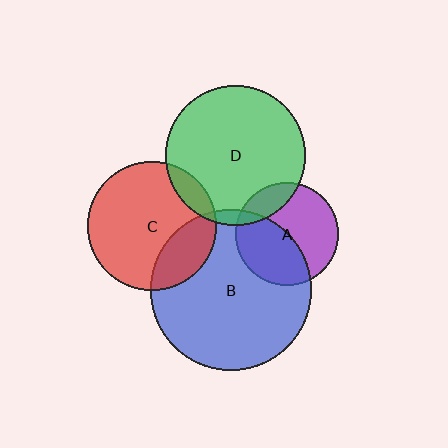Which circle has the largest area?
Circle B (blue).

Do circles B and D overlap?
Yes.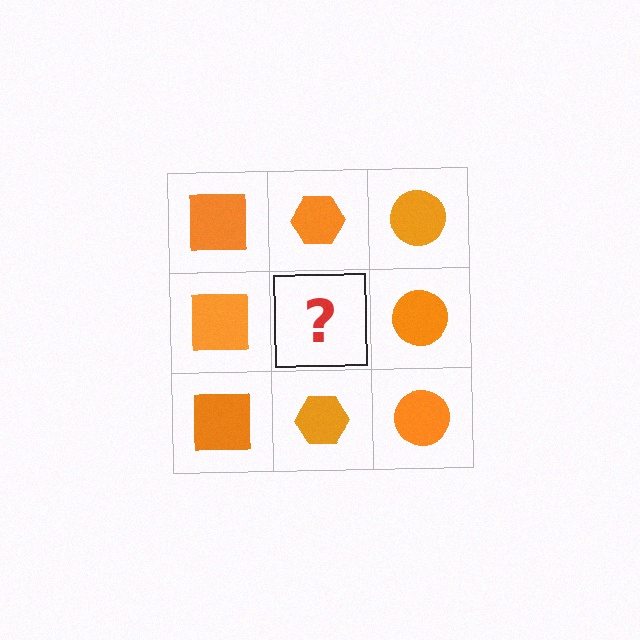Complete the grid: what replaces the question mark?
The question mark should be replaced with an orange hexagon.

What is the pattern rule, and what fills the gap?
The rule is that each column has a consistent shape. The gap should be filled with an orange hexagon.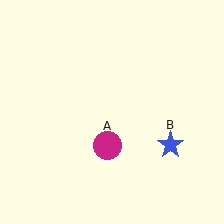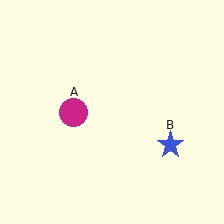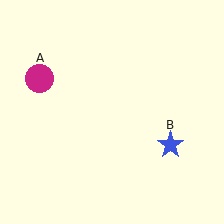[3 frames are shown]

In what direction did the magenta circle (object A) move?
The magenta circle (object A) moved up and to the left.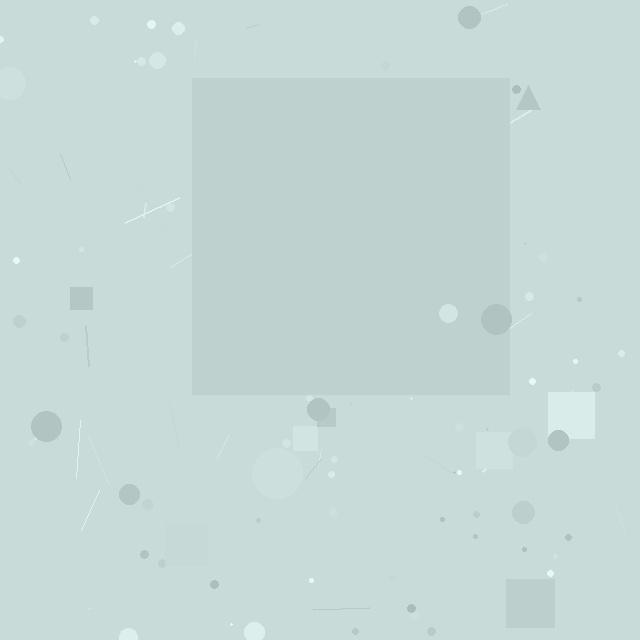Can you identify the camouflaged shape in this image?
The camouflaged shape is a square.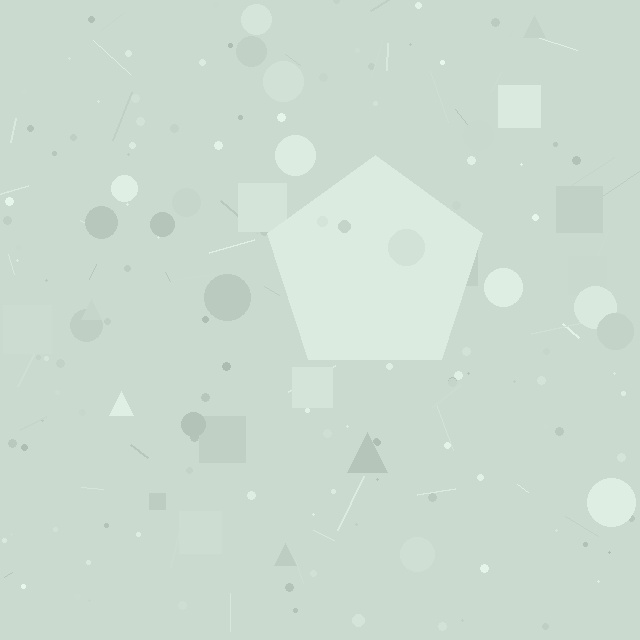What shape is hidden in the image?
A pentagon is hidden in the image.